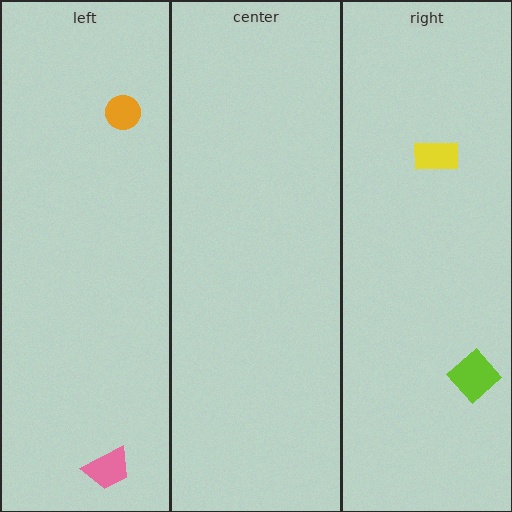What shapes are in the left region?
The orange circle, the pink trapezoid.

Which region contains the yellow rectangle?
The right region.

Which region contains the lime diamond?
The right region.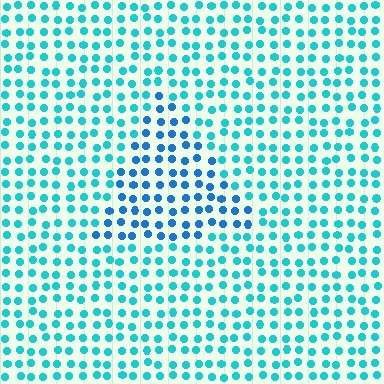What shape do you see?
I see a triangle.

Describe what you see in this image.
The image is filled with small cyan elements in a uniform arrangement. A triangle-shaped region is visible where the elements are tinted to a slightly different hue, forming a subtle color boundary.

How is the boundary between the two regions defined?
The boundary is defined purely by a slight shift in hue (about 29 degrees). Spacing, size, and orientation are identical on both sides.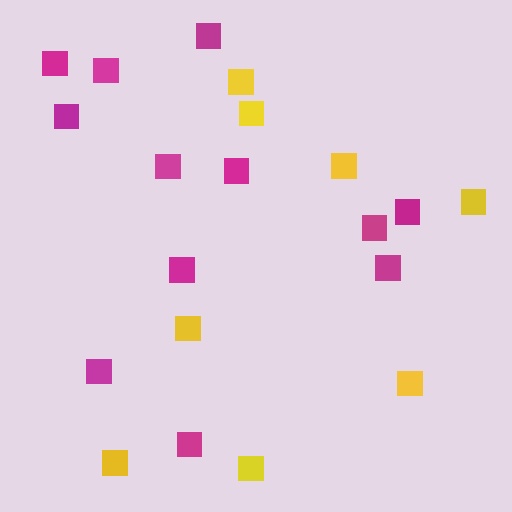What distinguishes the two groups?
There are 2 groups: one group of yellow squares (8) and one group of magenta squares (12).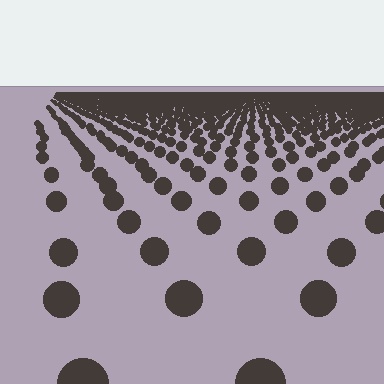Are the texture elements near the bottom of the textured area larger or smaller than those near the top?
Larger. Near the bottom, elements are closer to the viewer and appear at a bigger on-screen size.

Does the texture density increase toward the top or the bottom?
Density increases toward the top.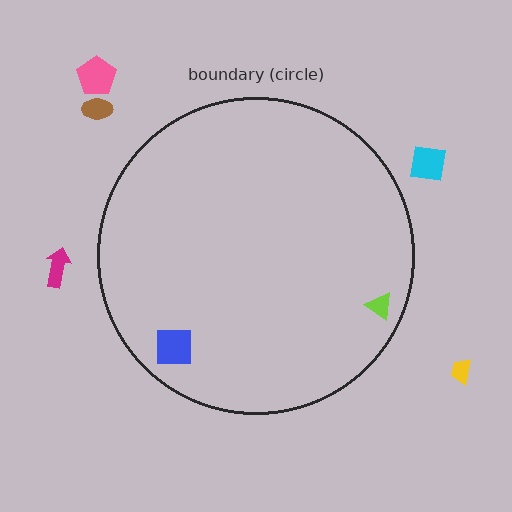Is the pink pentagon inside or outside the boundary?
Outside.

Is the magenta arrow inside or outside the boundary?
Outside.